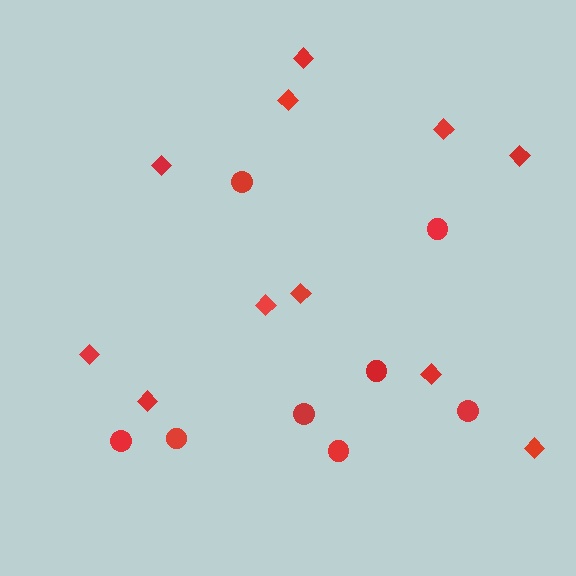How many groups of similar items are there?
There are 2 groups: one group of circles (8) and one group of diamonds (11).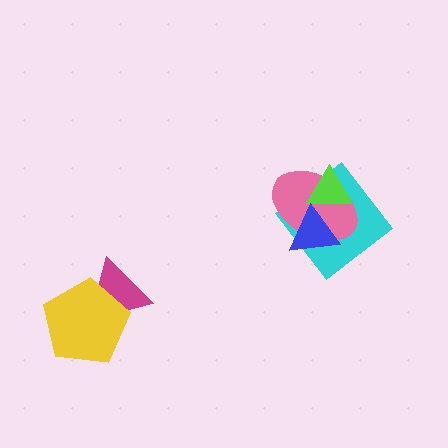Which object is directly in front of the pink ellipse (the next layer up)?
The lime triangle is directly in front of the pink ellipse.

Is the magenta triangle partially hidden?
Yes, it is partially covered by another shape.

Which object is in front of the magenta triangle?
The yellow pentagon is in front of the magenta triangle.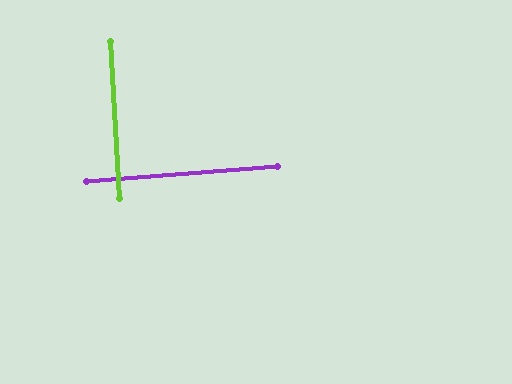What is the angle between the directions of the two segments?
Approximately 89 degrees.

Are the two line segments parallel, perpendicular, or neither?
Perpendicular — they meet at approximately 89°.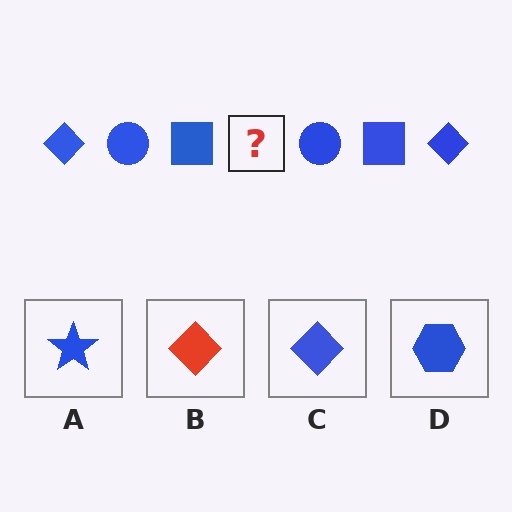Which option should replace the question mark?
Option C.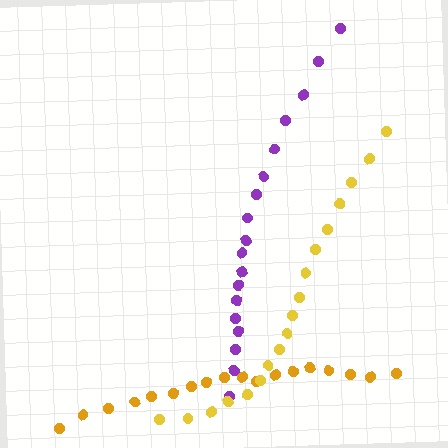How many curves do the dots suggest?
There are 3 distinct paths.